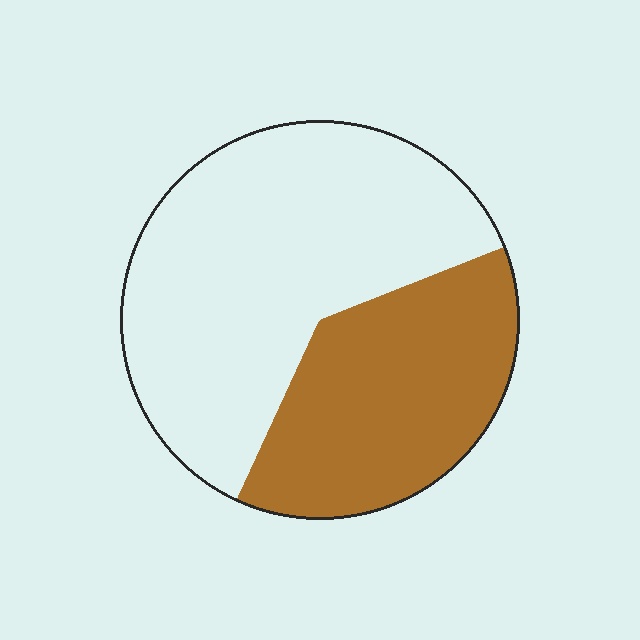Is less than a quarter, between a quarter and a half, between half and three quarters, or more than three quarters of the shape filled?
Between a quarter and a half.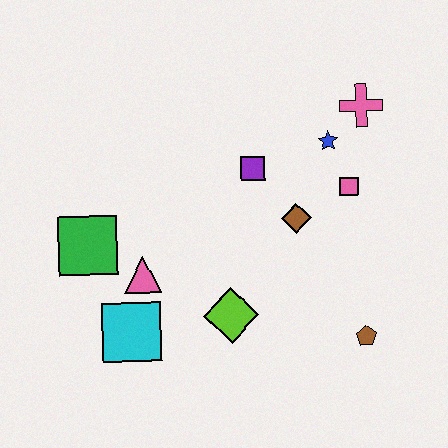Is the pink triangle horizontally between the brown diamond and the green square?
Yes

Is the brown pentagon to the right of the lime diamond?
Yes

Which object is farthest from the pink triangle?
The pink cross is farthest from the pink triangle.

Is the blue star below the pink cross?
Yes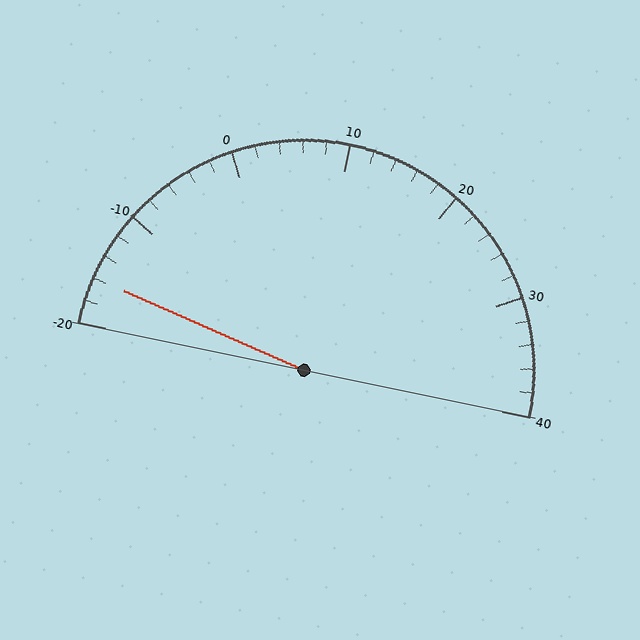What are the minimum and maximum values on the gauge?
The gauge ranges from -20 to 40.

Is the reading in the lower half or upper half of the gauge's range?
The reading is in the lower half of the range (-20 to 40).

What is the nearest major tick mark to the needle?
The nearest major tick mark is -20.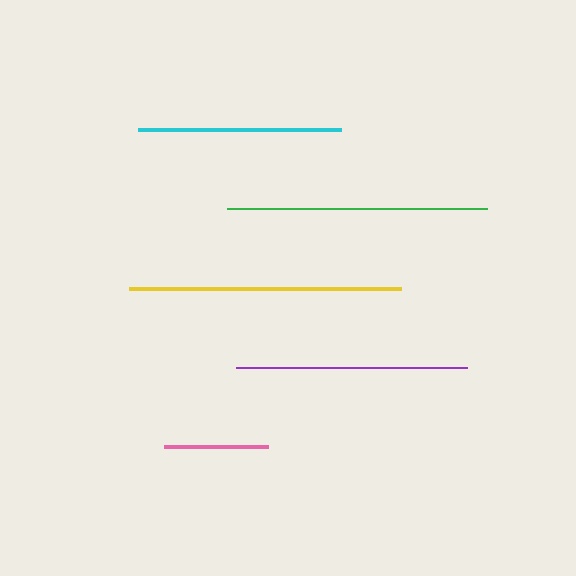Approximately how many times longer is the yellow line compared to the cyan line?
The yellow line is approximately 1.3 times the length of the cyan line.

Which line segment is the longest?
The yellow line is the longest at approximately 273 pixels.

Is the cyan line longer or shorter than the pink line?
The cyan line is longer than the pink line.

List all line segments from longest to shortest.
From longest to shortest: yellow, green, purple, cyan, pink.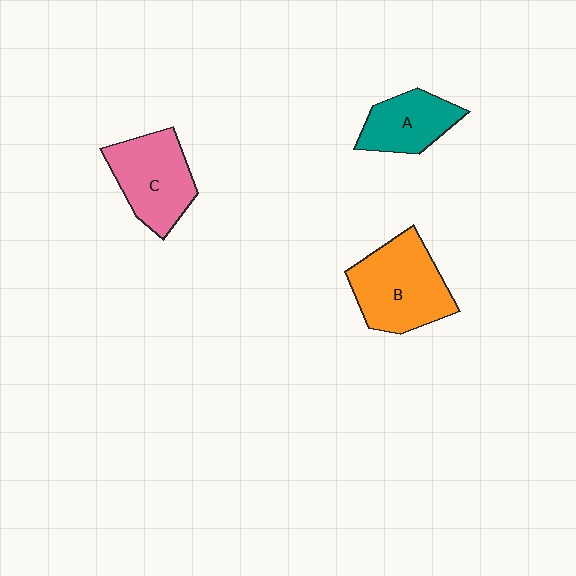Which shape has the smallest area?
Shape A (teal).